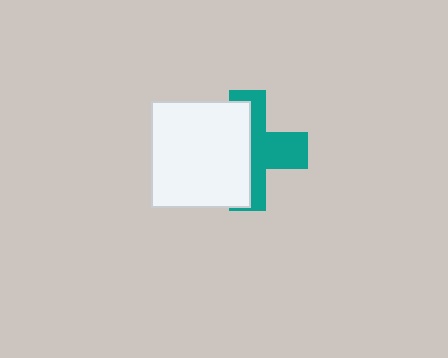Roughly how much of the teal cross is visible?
About half of it is visible (roughly 48%).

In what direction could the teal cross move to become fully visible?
The teal cross could move right. That would shift it out from behind the white rectangle entirely.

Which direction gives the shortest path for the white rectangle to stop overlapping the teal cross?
Moving left gives the shortest separation.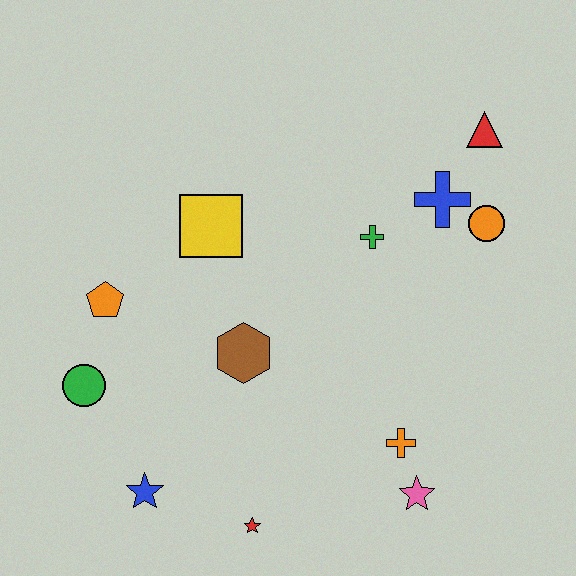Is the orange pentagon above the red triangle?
No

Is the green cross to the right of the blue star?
Yes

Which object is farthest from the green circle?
The red triangle is farthest from the green circle.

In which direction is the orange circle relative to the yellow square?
The orange circle is to the right of the yellow square.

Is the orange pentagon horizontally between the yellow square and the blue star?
No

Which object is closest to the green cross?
The blue cross is closest to the green cross.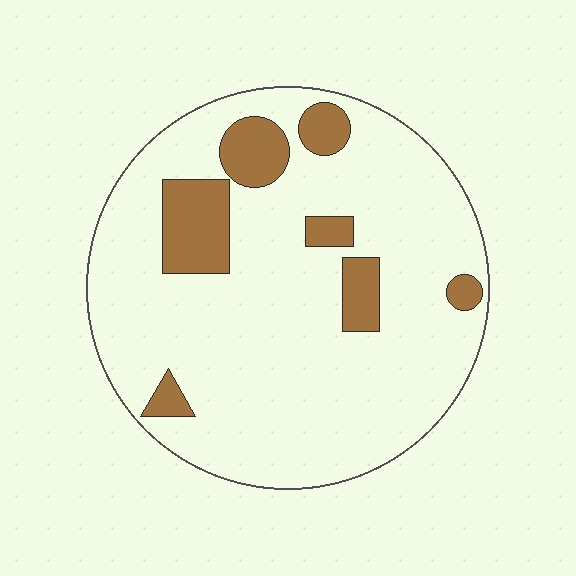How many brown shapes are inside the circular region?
7.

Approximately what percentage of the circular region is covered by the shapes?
Approximately 15%.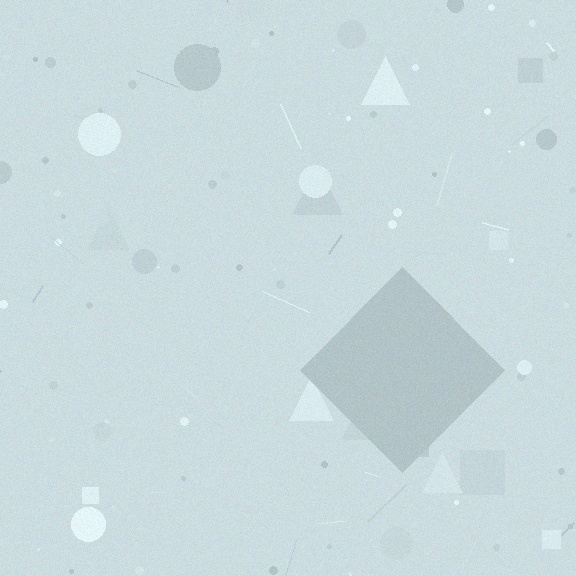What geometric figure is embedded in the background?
A diamond is embedded in the background.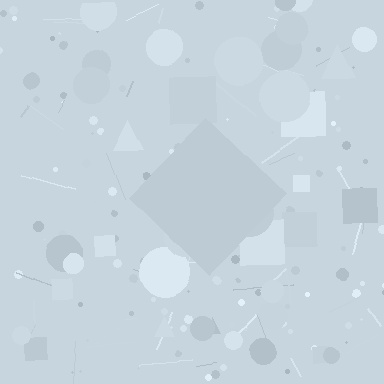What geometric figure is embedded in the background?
A diamond is embedded in the background.